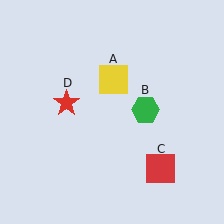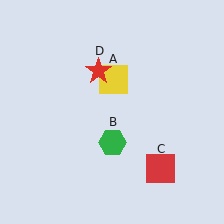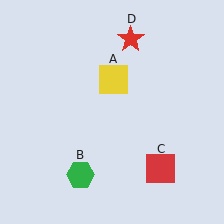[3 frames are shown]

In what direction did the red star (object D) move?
The red star (object D) moved up and to the right.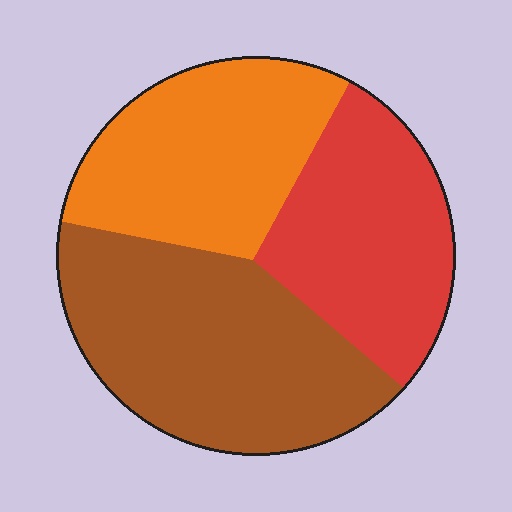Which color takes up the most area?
Brown, at roughly 40%.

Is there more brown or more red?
Brown.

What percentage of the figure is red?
Red covers about 30% of the figure.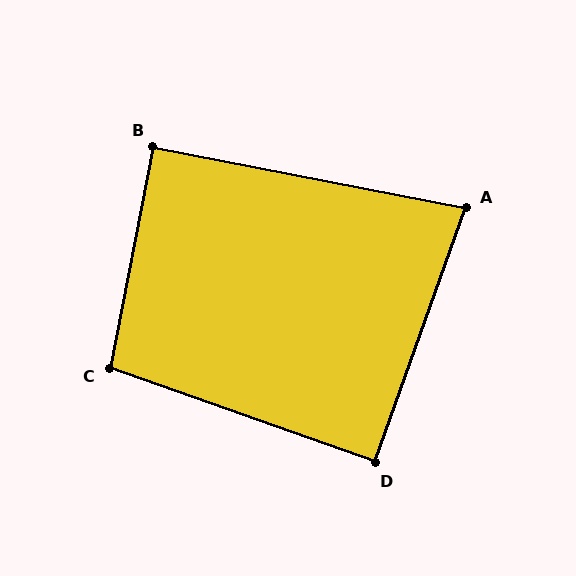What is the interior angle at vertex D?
Approximately 90 degrees (approximately right).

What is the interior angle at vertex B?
Approximately 90 degrees (approximately right).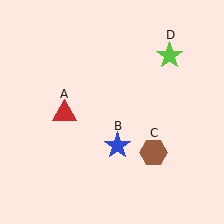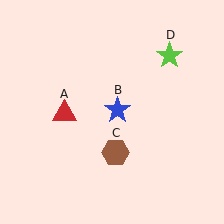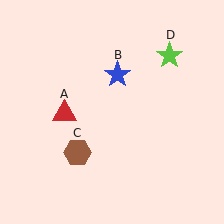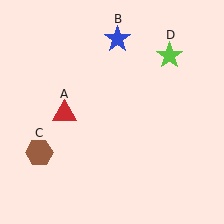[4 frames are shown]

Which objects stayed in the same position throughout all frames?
Red triangle (object A) and lime star (object D) remained stationary.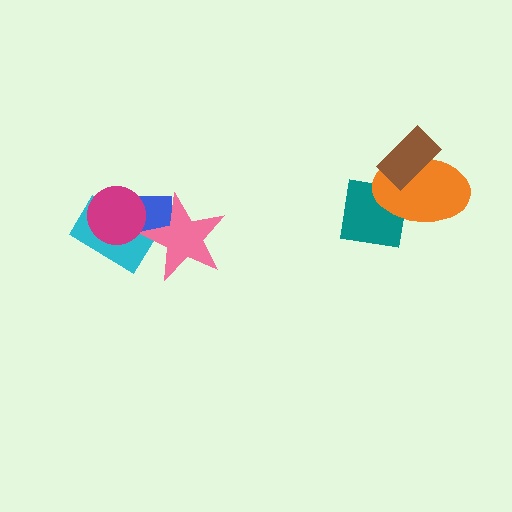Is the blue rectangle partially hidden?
Yes, it is partially covered by another shape.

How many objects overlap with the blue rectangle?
3 objects overlap with the blue rectangle.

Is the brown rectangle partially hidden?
No, no other shape covers it.